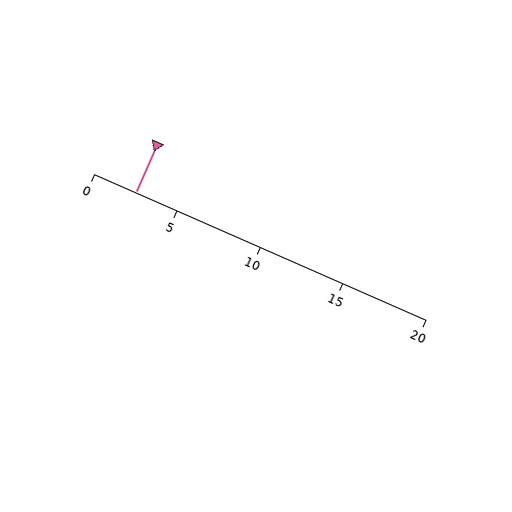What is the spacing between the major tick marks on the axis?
The major ticks are spaced 5 apart.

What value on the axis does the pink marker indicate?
The marker indicates approximately 2.5.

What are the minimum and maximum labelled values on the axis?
The axis runs from 0 to 20.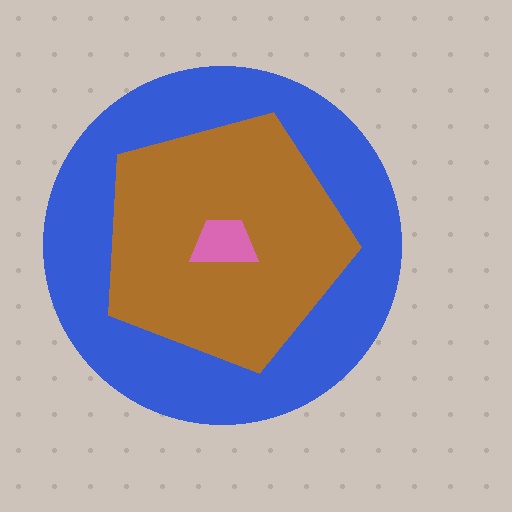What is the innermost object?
The pink trapezoid.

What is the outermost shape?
The blue circle.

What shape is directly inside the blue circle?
The brown pentagon.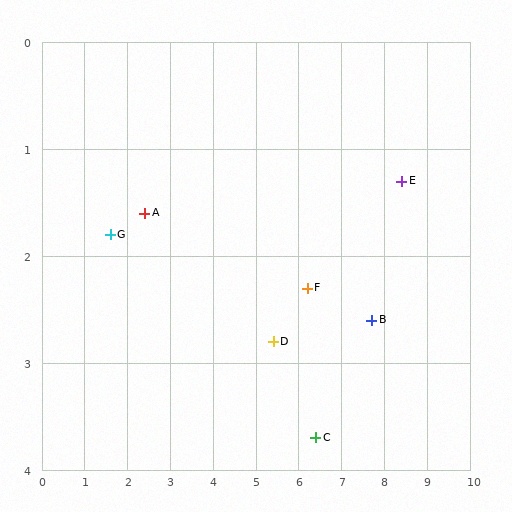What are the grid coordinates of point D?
Point D is at approximately (5.4, 2.8).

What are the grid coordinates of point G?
Point G is at approximately (1.6, 1.8).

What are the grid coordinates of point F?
Point F is at approximately (6.2, 2.3).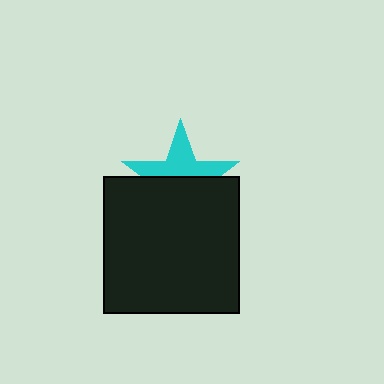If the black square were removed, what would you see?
You would see the complete cyan star.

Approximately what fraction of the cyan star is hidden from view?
Roughly 55% of the cyan star is hidden behind the black square.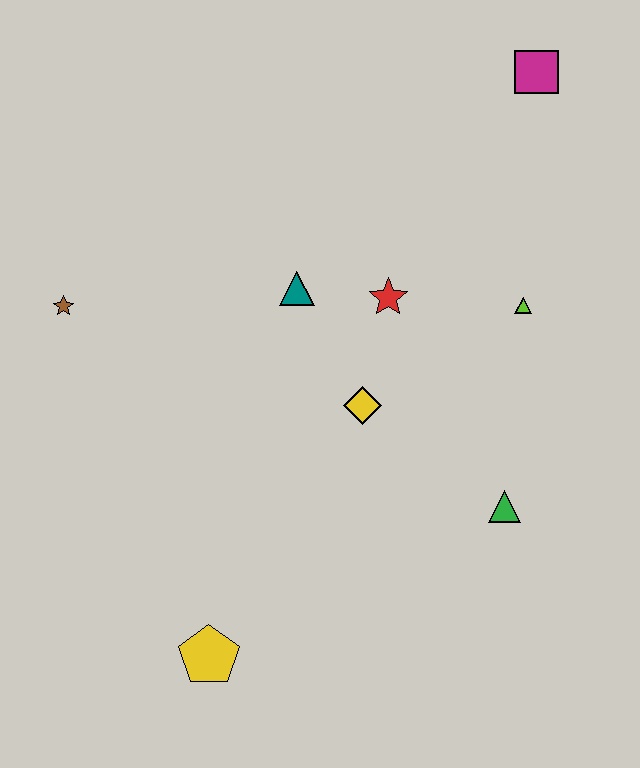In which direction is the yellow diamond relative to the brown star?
The yellow diamond is to the right of the brown star.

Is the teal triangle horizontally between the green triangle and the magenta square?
No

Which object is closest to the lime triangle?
The red star is closest to the lime triangle.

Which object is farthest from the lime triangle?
The yellow pentagon is farthest from the lime triangle.